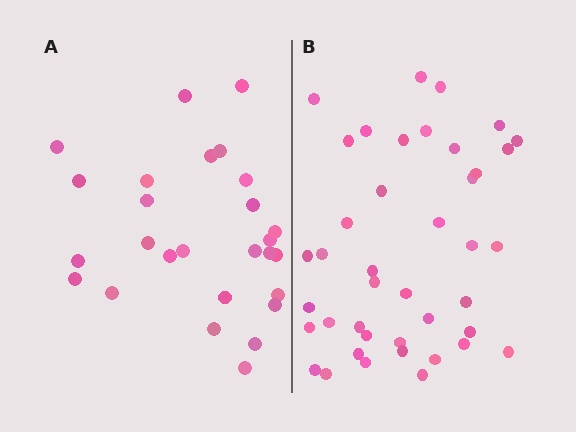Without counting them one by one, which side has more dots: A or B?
Region B (the right region) has more dots.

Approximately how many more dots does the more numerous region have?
Region B has approximately 15 more dots than region A.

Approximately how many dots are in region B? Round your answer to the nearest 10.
About 40 dots. (The exact count is 41, which rounds to 40.)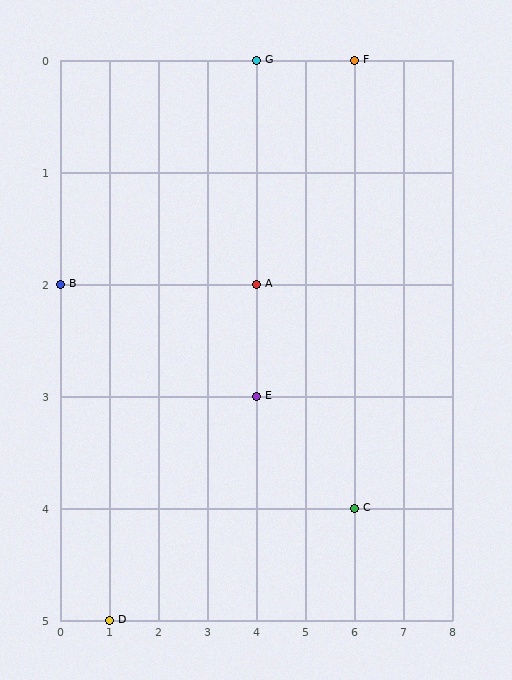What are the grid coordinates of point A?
Point A is at grid coordinates (4, 2).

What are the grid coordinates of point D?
Point D is at grid coordinates (1, 5).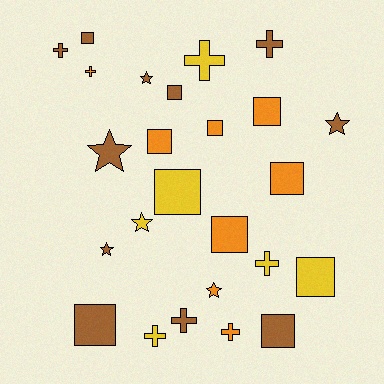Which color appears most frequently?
Brown, with 11 objects.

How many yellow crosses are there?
There are 3 yellow crosses.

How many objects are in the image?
There are 25 objects.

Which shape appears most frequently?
Square, with 11 objects.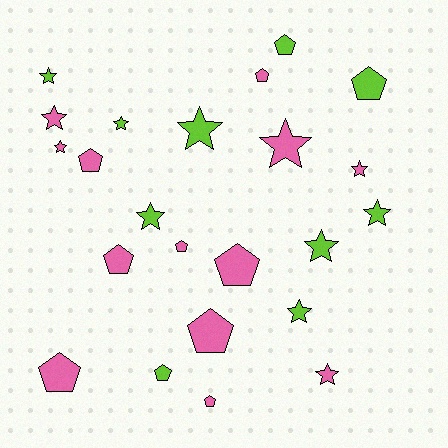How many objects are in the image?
There are 23 objects.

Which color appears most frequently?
Pink, with 13 objects.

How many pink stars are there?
There are 5 pink stars.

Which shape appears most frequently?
Star, with 12 objects.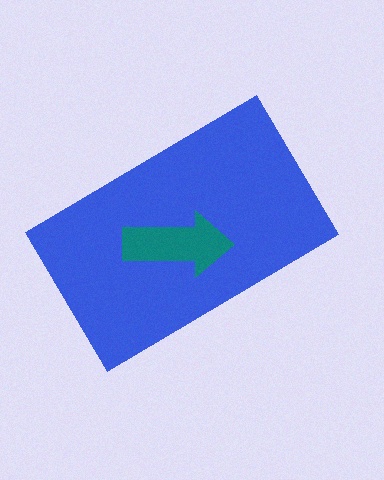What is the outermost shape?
The blue rectangle.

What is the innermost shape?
The teal arrow.